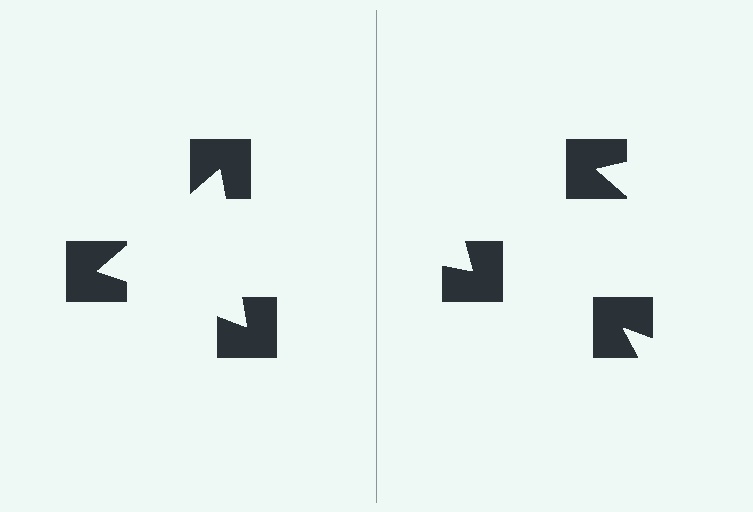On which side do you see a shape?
An illusory triangle appears on the left side. On the right side the wedge cuts are rotated, so no coherent shape forms.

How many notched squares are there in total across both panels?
6 — 3 on each side.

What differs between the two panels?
The notched squares are positioned identically on both sides; only the wedge orientations differ. On the left they align to a triangle; on the right they are misaligned.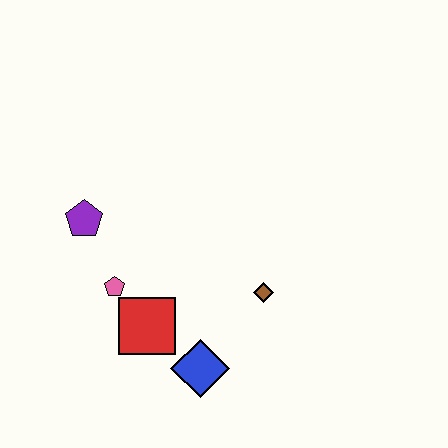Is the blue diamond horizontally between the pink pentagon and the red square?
No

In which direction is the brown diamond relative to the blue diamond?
The brown diamond is above the blue diamond.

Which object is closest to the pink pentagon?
The red square is closest to the pink pentagon.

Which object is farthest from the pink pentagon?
The brown diamond is farthest from the pink pentagon.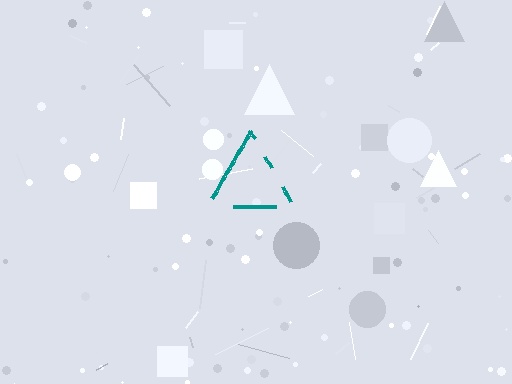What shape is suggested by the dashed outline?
The dashed outline suggests a triangle.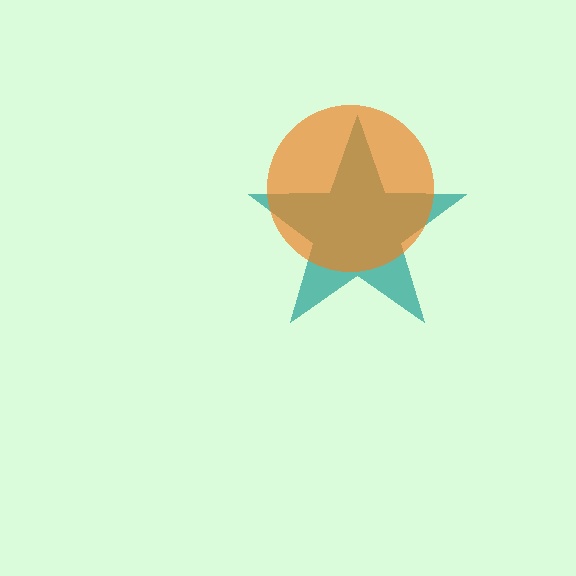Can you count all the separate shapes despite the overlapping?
Yes, there are 2 separate shapes.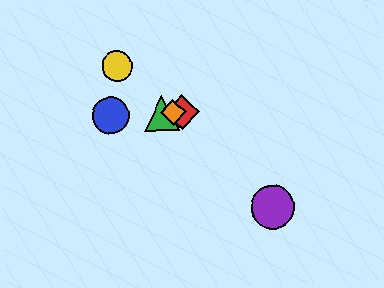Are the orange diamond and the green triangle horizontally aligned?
Yes, both are at y≈113.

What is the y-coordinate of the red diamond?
The red diamond is at y≈112.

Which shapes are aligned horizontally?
The red diamond, the blue circle, the green triangle, the orange diamond are aligned horizontally.